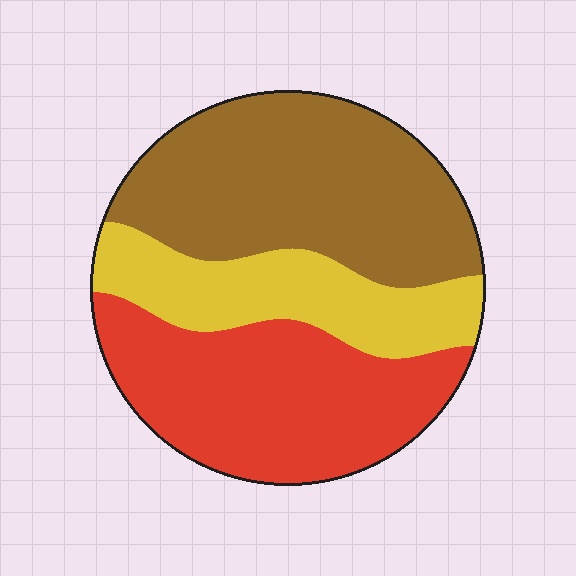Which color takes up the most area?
Brown, at roughly 40%.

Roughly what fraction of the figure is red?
Red takes up between a third and a half of the figure.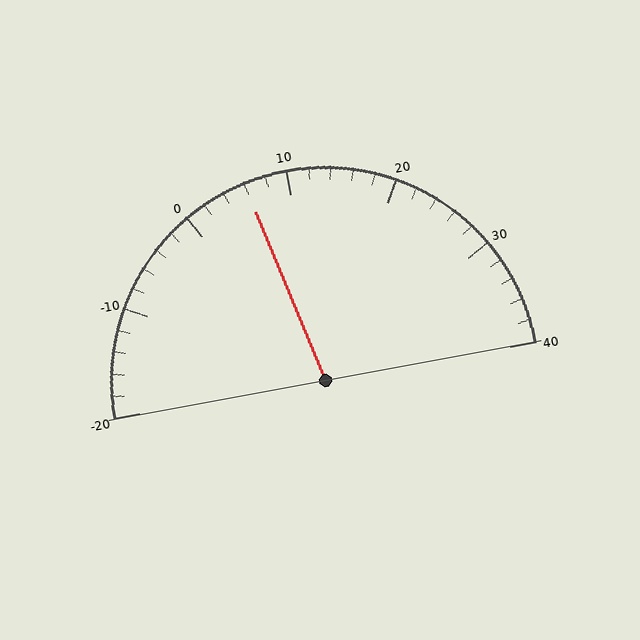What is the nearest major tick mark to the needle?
The nearest major tick mark is 10.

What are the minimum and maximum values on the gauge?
The gauge ranges from -20 to 40.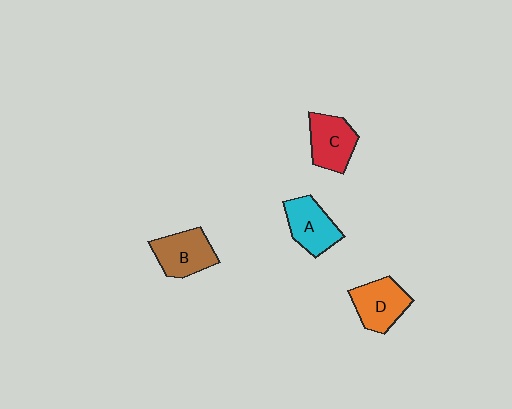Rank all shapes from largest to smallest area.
From largest to smallest: D (orange), B (brown), C (red), A (cyan).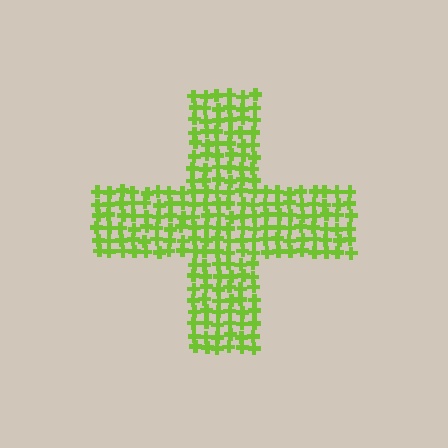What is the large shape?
The large shape is a cross.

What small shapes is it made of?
It is made of small crosses.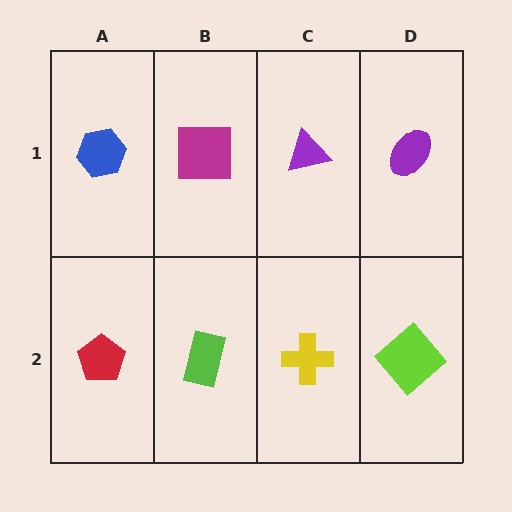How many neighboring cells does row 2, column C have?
3.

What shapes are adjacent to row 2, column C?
A purple triangle (row 1, column C), a lime rectangle (row 2, column B), a lime diamond (row 2, column D).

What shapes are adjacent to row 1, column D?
A lime diamond (row 2, column D), a purple triangle (row 1, column C).